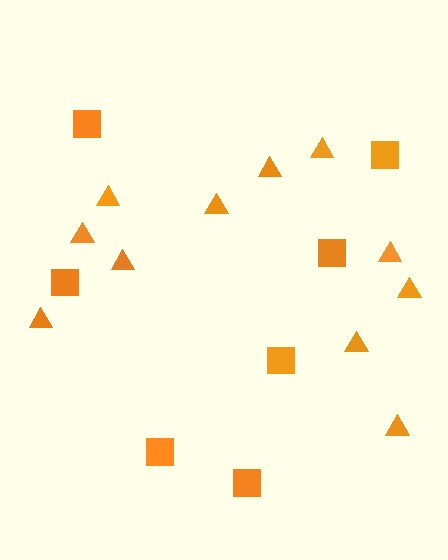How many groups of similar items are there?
There are 2 groups: one group of squares (7) and one group of triangles (11).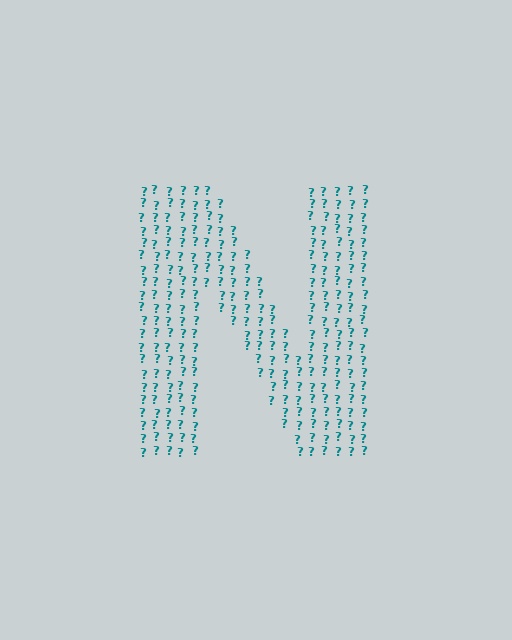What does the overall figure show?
The overall figure shows the letter N.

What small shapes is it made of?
It is made of small question marks.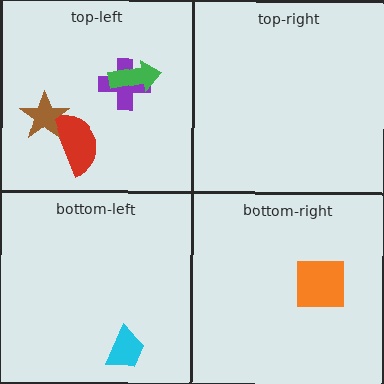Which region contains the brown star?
The top-left region.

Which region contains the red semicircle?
The top-left region.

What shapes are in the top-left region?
The purple cross, the red semicircle, the brown star, the green arrow.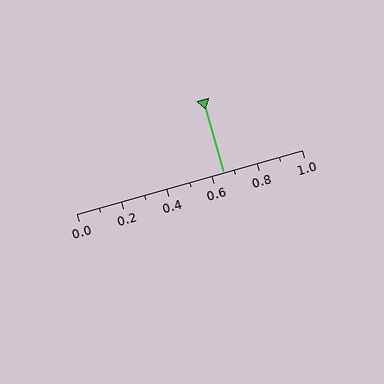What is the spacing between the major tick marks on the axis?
The major ticks are spaced 0.2 apart.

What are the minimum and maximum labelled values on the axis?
The axis runs from 0.0 to 1.0.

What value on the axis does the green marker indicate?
The marker indicates approximately 0.65.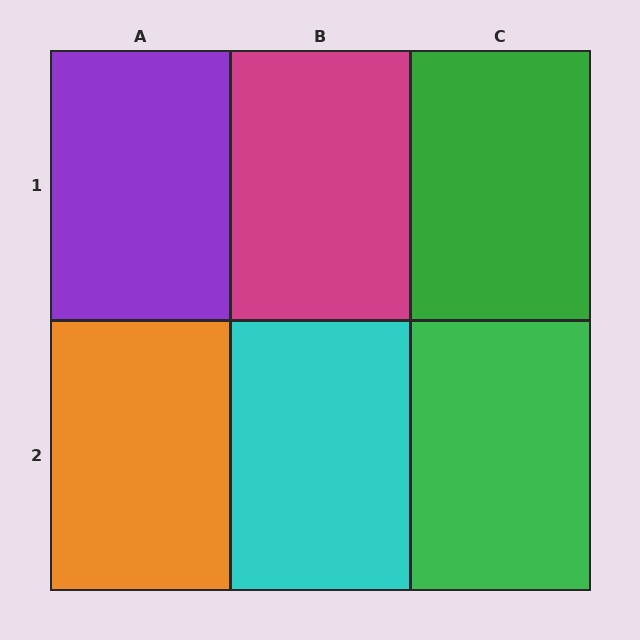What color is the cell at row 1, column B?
Magenta.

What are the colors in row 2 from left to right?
Orange, cyan, green.